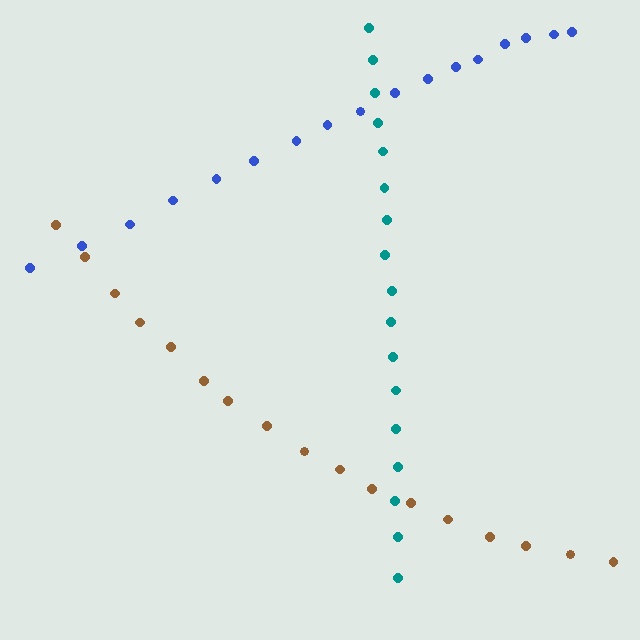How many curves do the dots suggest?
There are 3 distinct paths.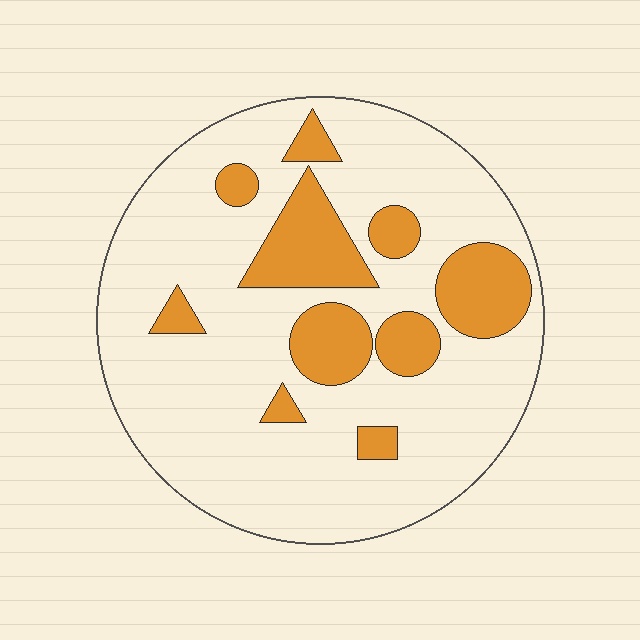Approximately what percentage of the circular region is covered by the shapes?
Approximately 20%.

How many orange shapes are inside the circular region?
10.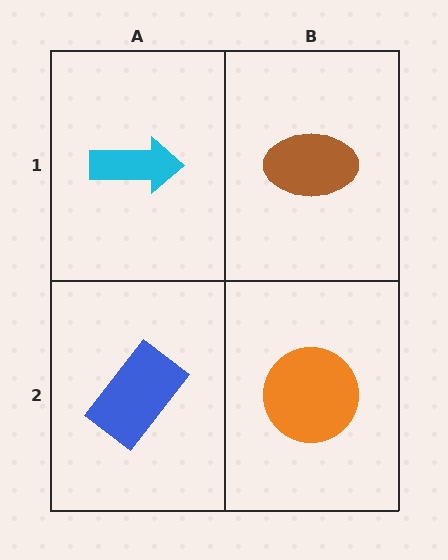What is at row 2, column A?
A blue rectangle.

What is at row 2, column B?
An orange circle.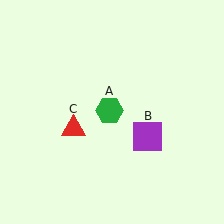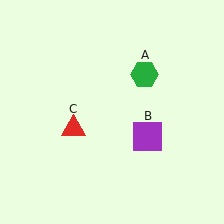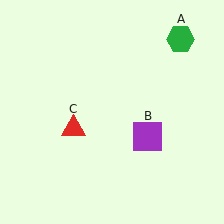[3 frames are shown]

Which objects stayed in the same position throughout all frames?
Purple square (object B) and red triangle (object C) remained stationary.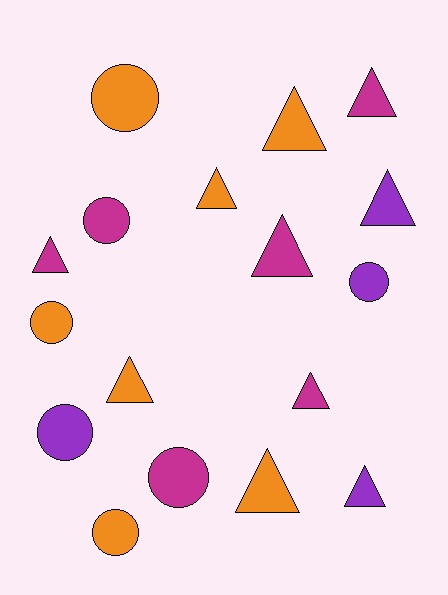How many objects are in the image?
There are 17 objects.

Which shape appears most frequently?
Triangle, with 10 objects.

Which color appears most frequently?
Orange, with 7 objects.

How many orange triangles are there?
There are 4 orange triangles.